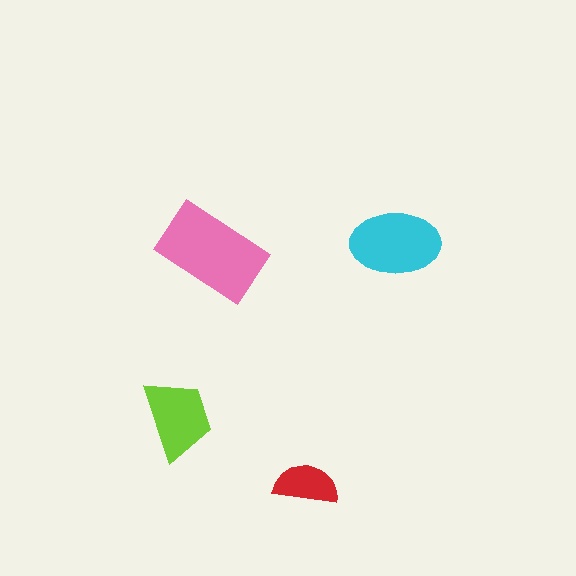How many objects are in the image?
There are 4 objects in the image.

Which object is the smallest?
The red semicircle.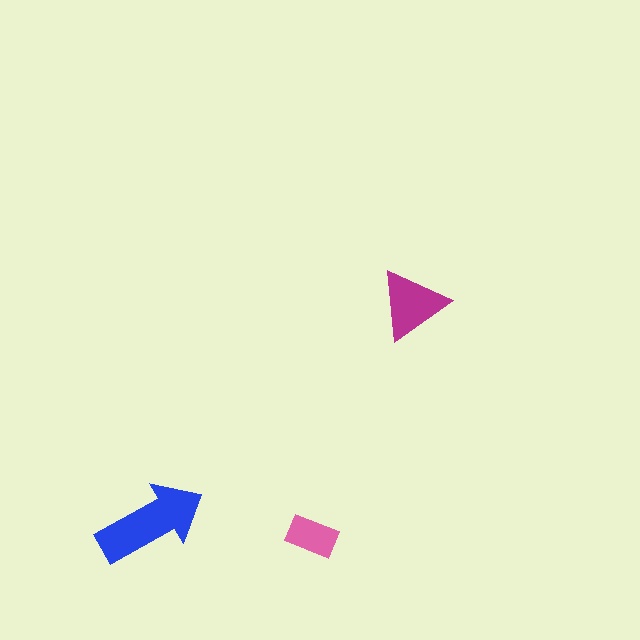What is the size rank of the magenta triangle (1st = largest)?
2nd.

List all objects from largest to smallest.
The blue arrow, the magenta triangle, the pink rectangle.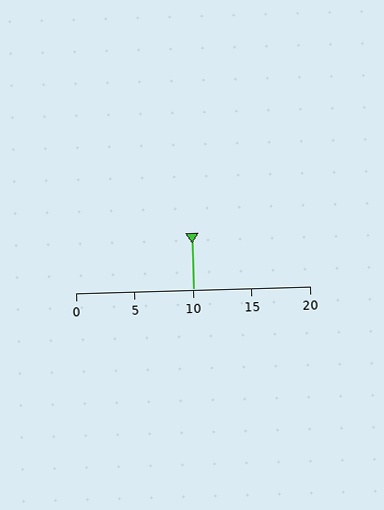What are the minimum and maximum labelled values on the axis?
The axis runs from 0 to 20.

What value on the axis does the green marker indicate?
The marker indicates approximately 10.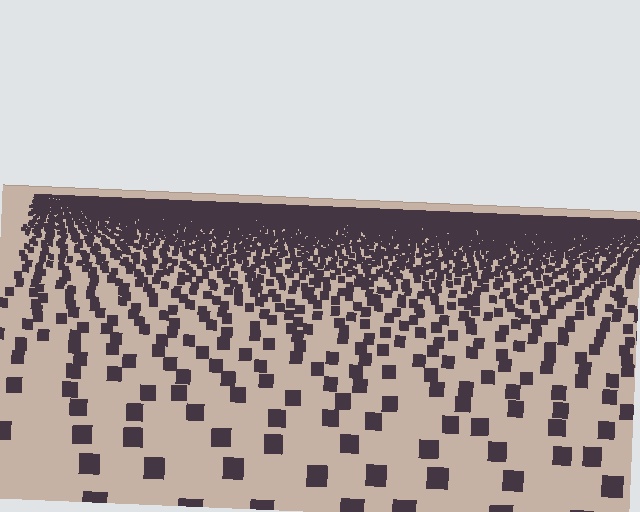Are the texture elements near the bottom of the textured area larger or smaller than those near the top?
Larger. Near the bottom, elements are closer to the viewer and appear at a bigger on-screen size.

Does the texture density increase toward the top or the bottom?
Density increases toward the top.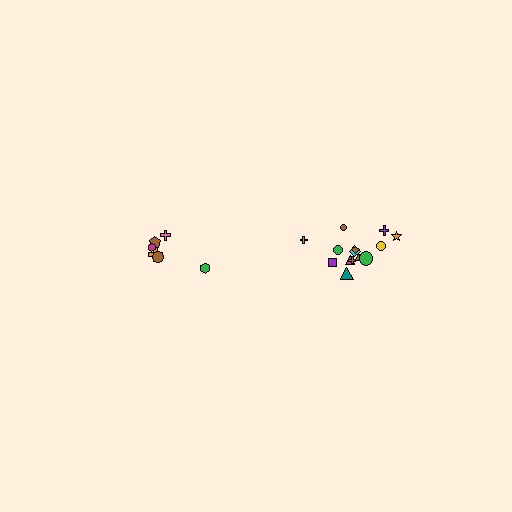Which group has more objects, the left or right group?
The right group.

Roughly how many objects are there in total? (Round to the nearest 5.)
Roughly 20 objects in total.